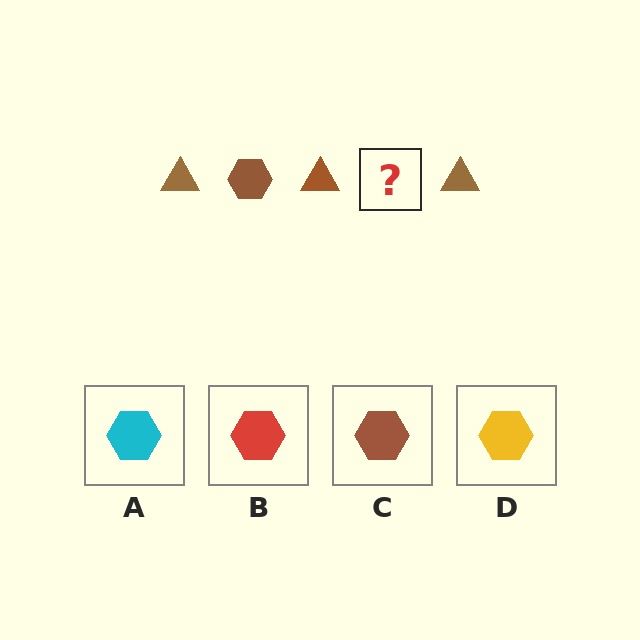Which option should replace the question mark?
Option C.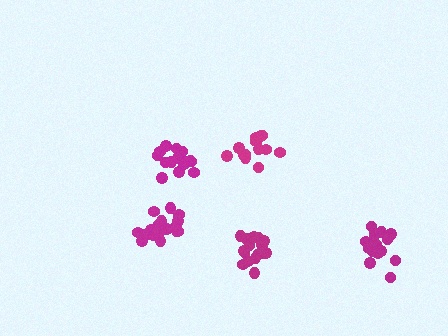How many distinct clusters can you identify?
There are 5 distinct clusters.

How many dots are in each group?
Group 1: 18 dots, Group 2: 16 dots, Group 3: 18 dots, Group 4: 13 dots, Group 5: 18 dots (83 total).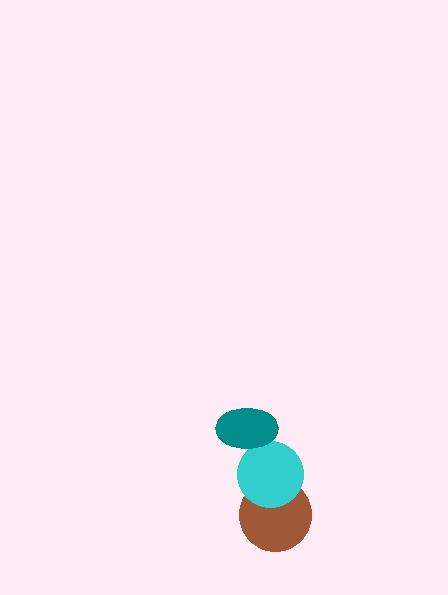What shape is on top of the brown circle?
The cyan circle is on top of the brown circle.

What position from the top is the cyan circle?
The cyan circle is 2nd from the top.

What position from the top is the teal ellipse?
The teal ellipse is 1st from the top.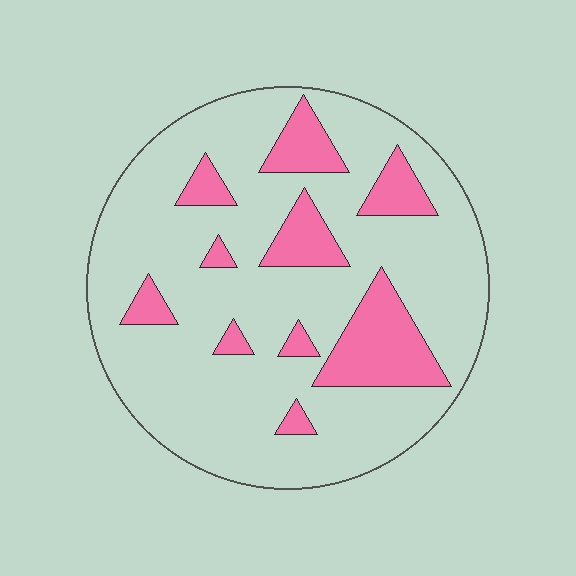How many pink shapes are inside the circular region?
10.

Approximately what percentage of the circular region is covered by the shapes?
Approximately 20%.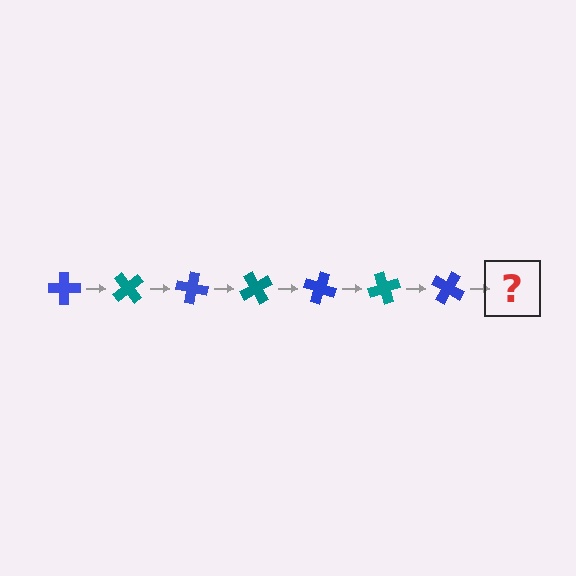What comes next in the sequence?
The next element should be a teal cross, rotated 350 degrees from the start.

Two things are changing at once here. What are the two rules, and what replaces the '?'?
The two rules are that it rotates 50 degrees each step and the color cycles through blue and teal. The '?' should be a teal cross, rotated 350 degrees from the start.